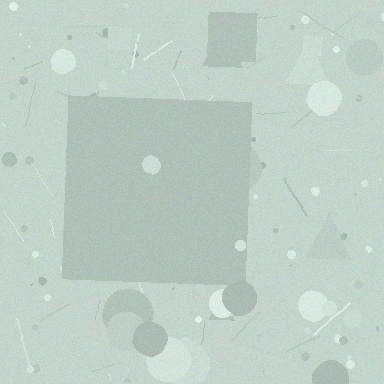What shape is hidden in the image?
A square is hidden in the image.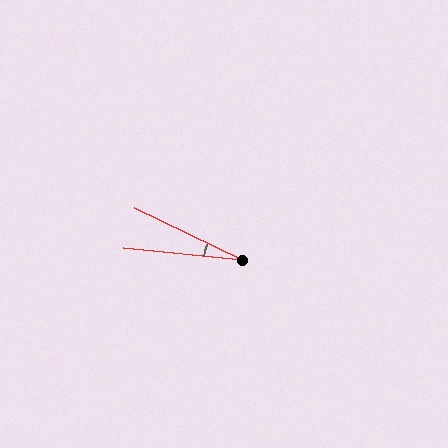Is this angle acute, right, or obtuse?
It is acute.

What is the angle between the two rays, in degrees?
Approximately 20 degrees.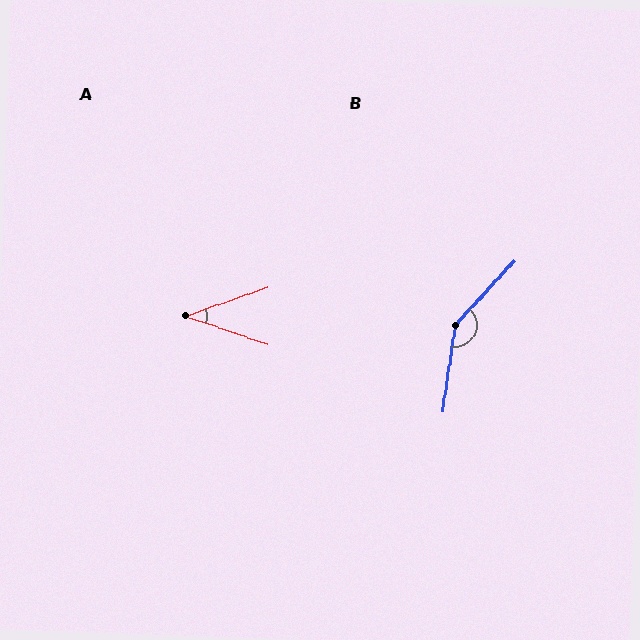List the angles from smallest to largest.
A (39°), B (145°).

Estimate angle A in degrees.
Approximately 39 degrees.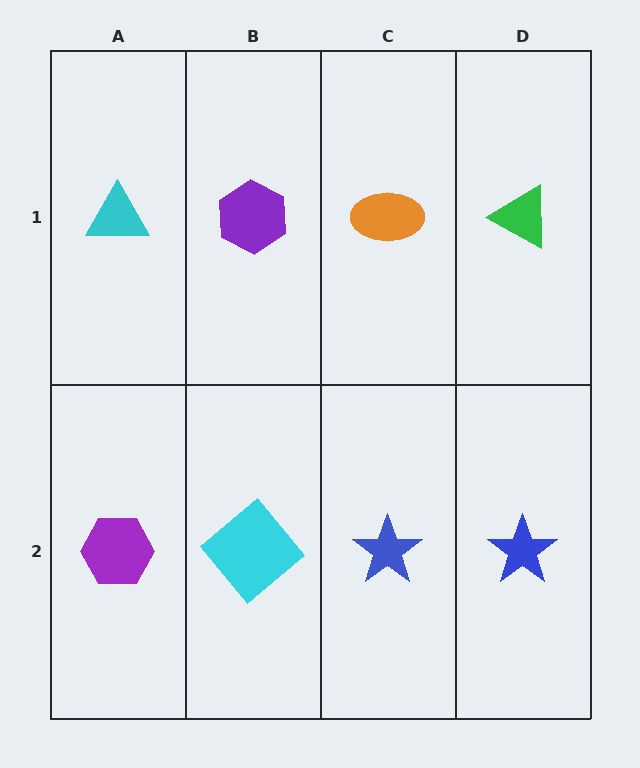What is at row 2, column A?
A purple hexagon.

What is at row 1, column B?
A purple hexagon.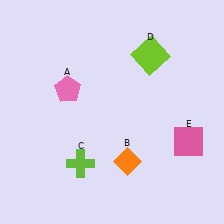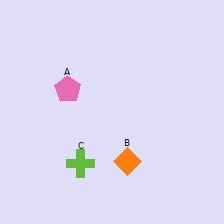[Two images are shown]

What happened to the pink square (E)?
The pink square (E) was removed in Image 2. It was in the bottom-right area of Image 1.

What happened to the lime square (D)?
The lime square (D) was removed in Image 2. It was in the top-right area of Image 1.